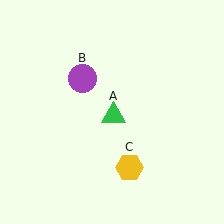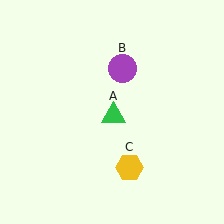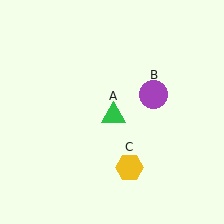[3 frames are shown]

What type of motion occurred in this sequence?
The purple circle (object B) rotated clockwise around the center of the scene.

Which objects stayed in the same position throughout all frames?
Green triangle (object A) and yellow hexagon (object C) remained stationary.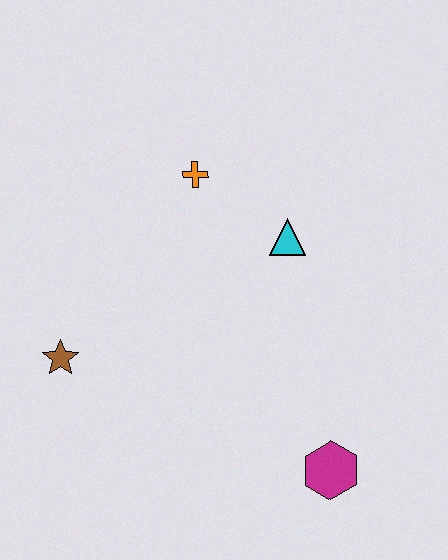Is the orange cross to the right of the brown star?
Yes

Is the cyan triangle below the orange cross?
Yes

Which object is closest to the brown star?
The orange cross is closest to the brown star.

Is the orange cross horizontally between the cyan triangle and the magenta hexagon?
No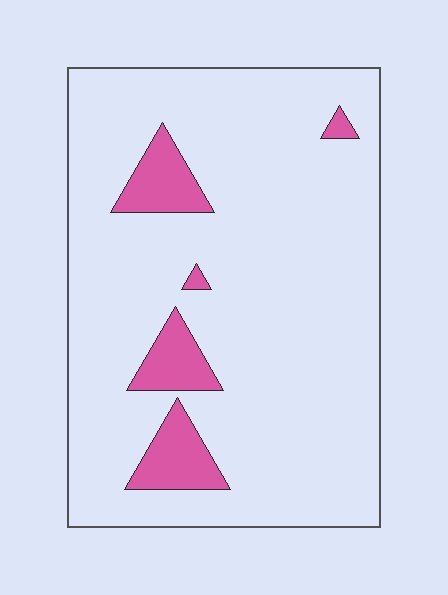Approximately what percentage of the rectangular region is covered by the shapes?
Approximately 10%.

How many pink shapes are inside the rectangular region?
5.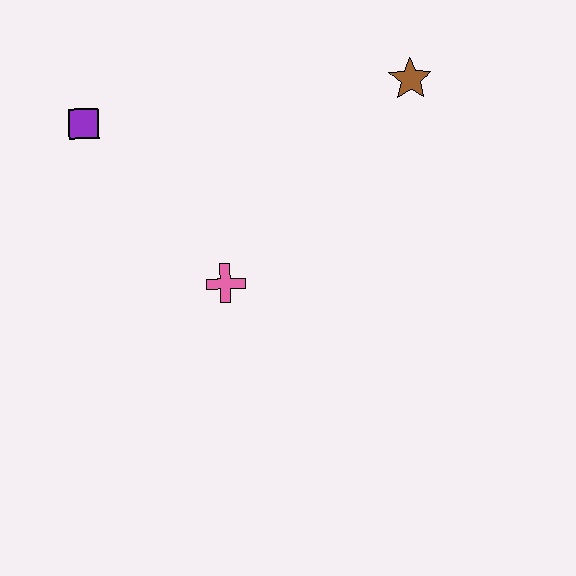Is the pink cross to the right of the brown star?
No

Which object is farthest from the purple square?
The brown star is farthest from the purple square.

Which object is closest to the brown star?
The pink cross is closest to the brown star.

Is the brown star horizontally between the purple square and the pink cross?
No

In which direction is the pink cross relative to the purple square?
The pink cross is below the purple square.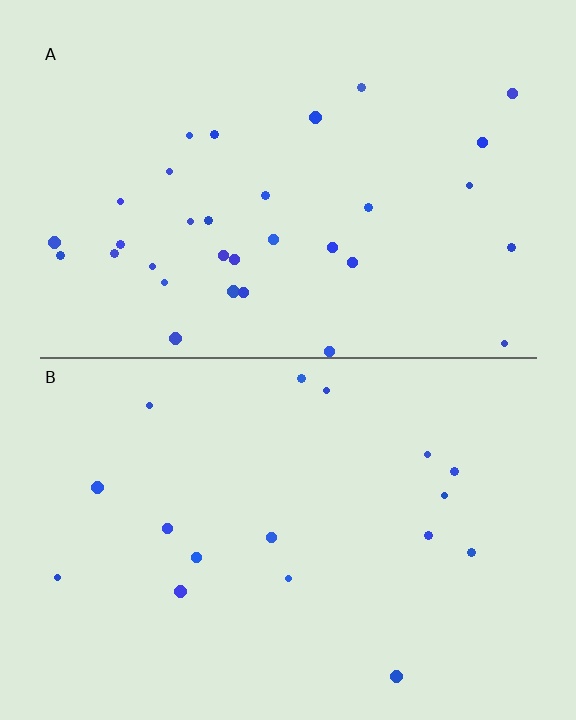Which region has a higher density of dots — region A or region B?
A (the top).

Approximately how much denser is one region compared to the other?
Approximately 1.9× — region A over region B.